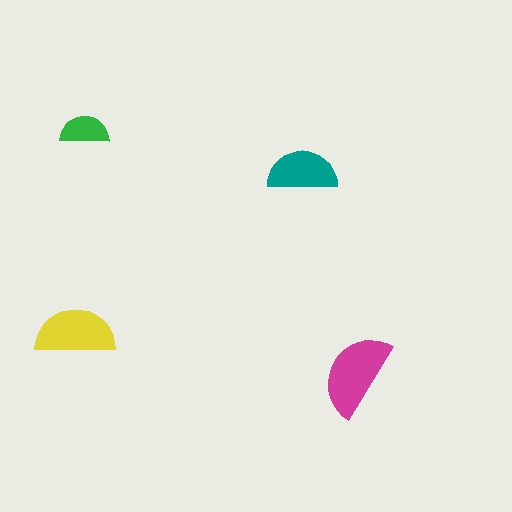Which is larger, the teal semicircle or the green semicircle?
The teal one.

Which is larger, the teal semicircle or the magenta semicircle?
The magenta one.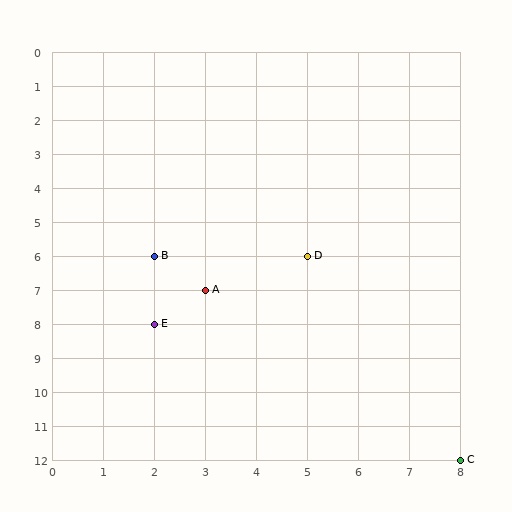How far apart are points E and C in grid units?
Points E and C are 6 columns and 4 rows apart (about 7.2 grid units diagonally).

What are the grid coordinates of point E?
Point E is at grid coordinates (2, 8).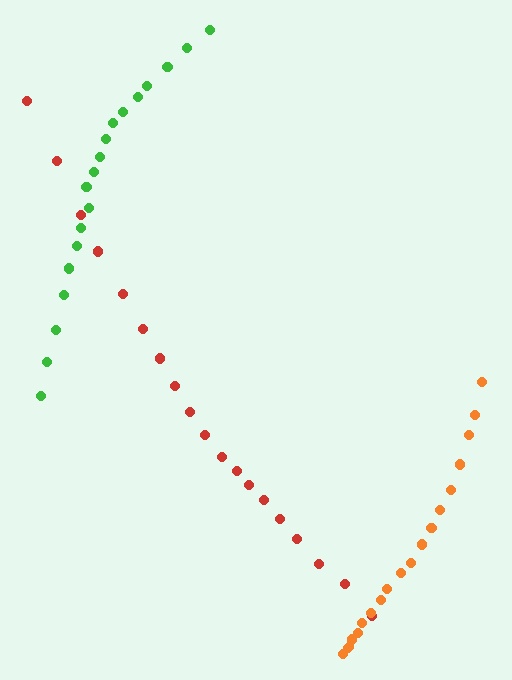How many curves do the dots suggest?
There are 3 distinct paths.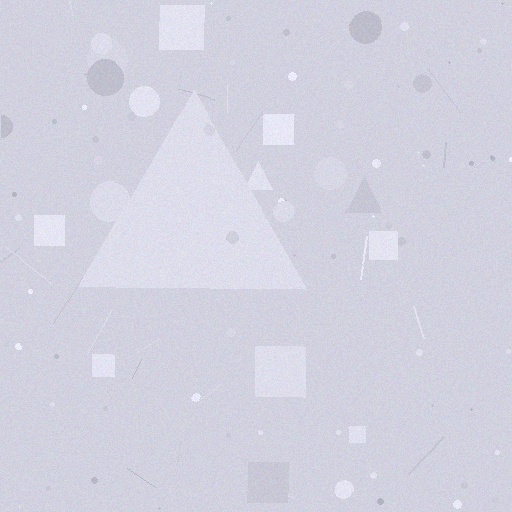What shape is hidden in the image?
A triangle is hidden in the image.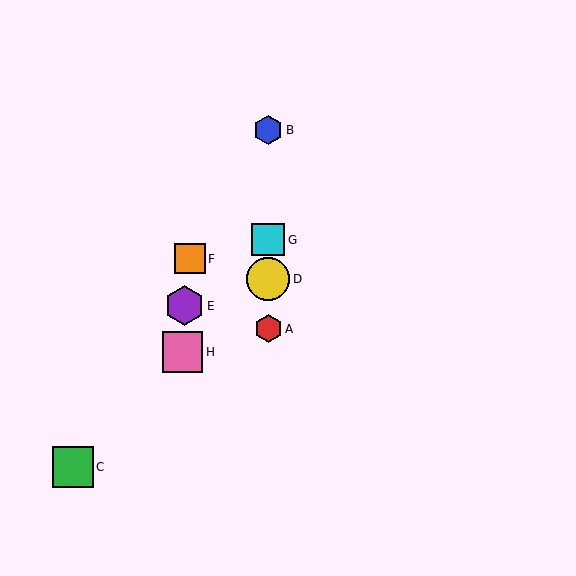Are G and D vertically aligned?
Yes, both are at x≈268.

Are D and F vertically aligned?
No, D is at x≈268 and F is at x≈190.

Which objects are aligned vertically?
Objects A, B, D, G are aligned vertically.